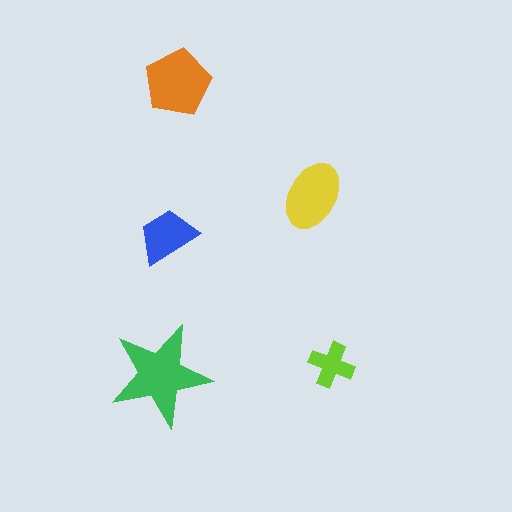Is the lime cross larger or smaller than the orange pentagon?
Smaller.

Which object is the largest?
The green star.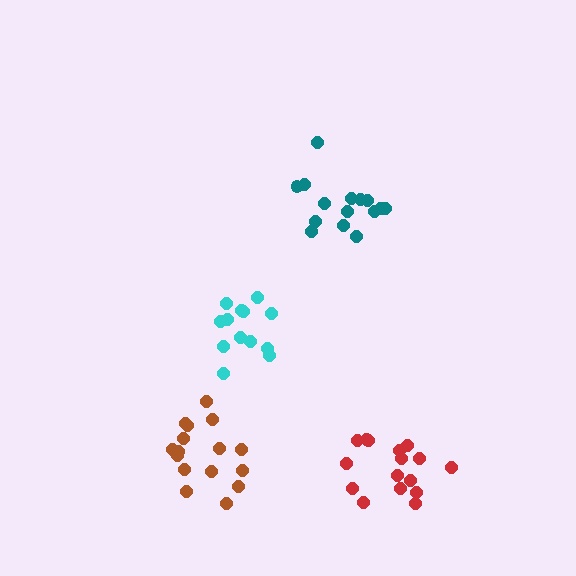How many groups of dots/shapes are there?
There are 4 groups.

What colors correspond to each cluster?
The clusters are colored: cyan, teal, brown, red.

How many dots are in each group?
Group 1: 13 dots, Group 2: 15 dots, Group 3: 16 dots, Group 4: 16 dots (60 total).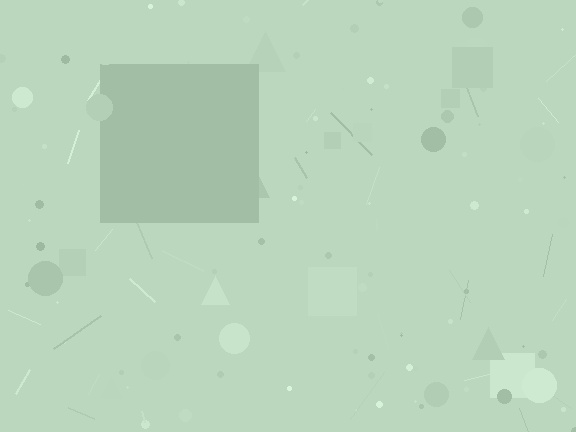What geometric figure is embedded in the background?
A square is embedded in the background.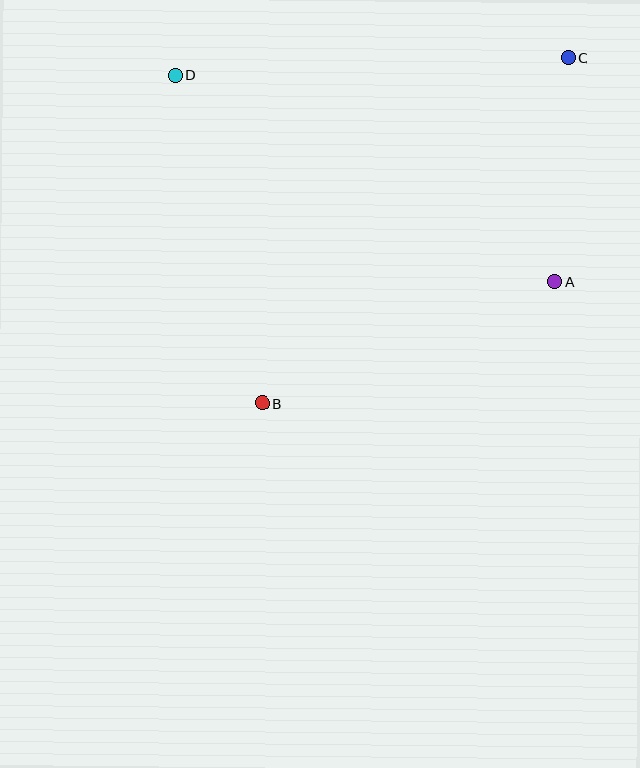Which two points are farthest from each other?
Points B and C are farthest from each other.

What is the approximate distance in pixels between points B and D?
The distance between B and D is approximately 340 pixels.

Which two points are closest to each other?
Points A and C are closest to each other.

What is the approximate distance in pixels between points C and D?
The distance between C and D is approximately 394 pixels.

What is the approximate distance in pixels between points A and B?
The distance between A and B is approximately 317 pixels.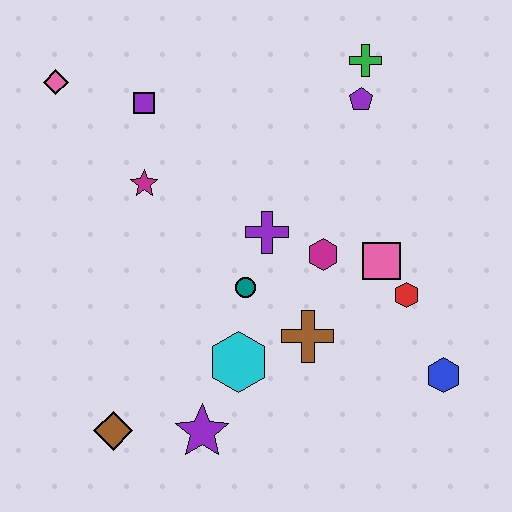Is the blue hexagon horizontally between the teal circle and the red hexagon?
No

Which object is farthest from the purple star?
The green cross is farthest from the purple star.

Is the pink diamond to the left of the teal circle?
Yes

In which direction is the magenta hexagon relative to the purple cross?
The magenta hexagon is to the right of the purple cross.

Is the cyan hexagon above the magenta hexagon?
No